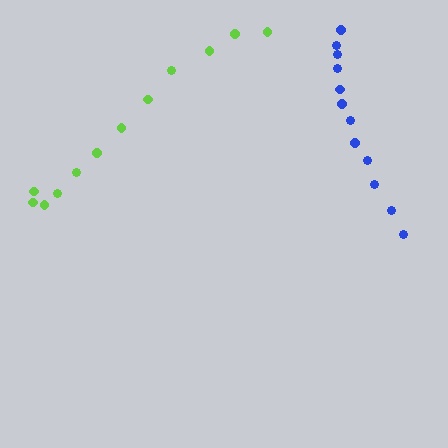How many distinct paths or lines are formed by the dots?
There are 2 distinct paths.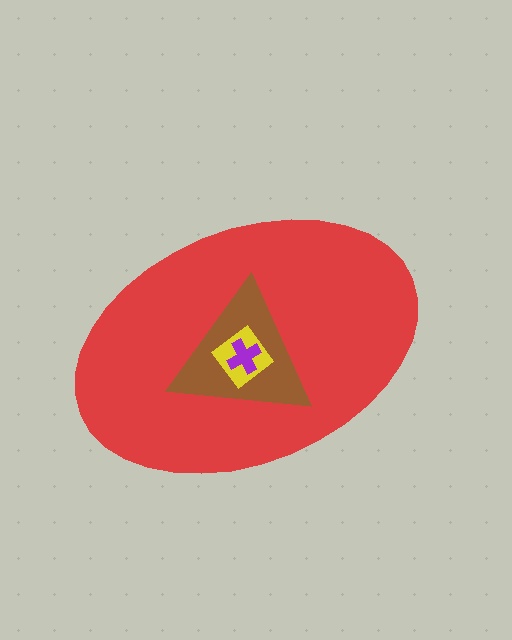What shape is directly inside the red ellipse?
The brown triangle.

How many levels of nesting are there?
4.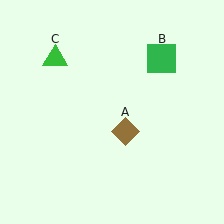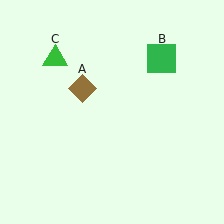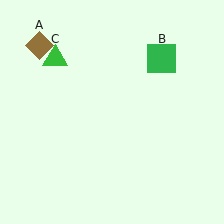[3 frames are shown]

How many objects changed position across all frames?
1 object changed position: brown diamond (object A).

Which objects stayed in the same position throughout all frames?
Green square (object B) and green triangle (object C) remained stationary.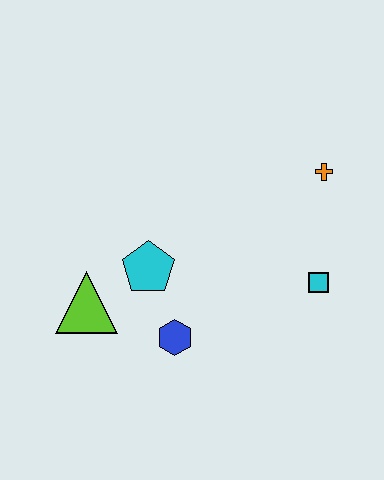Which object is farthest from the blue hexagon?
The orange cross is farthest from the blue hexagon.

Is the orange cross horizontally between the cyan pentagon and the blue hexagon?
No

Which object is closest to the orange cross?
The cyan square is closest to the orange cross.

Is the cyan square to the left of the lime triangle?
No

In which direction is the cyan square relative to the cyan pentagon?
The cyan square is to the right of the cyan pentagon.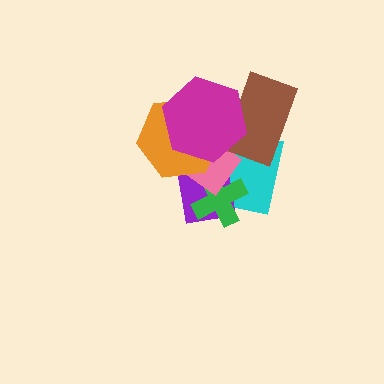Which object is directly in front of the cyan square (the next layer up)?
The purple rectangle is directly in front of the cyan square.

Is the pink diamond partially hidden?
Yes, it is partially covered by another shape.